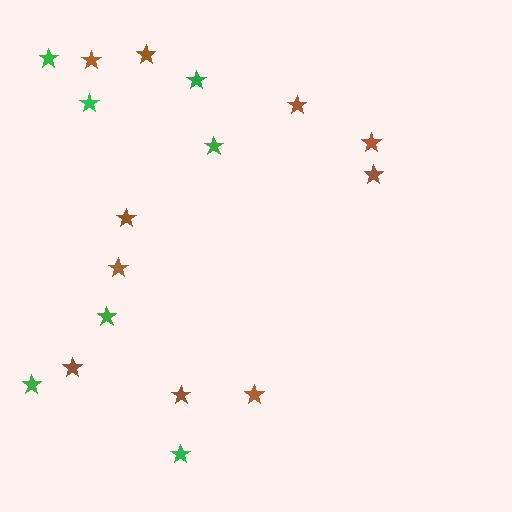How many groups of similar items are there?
There are 2 groups: one group of brown stars (10) and one group of green stars (7).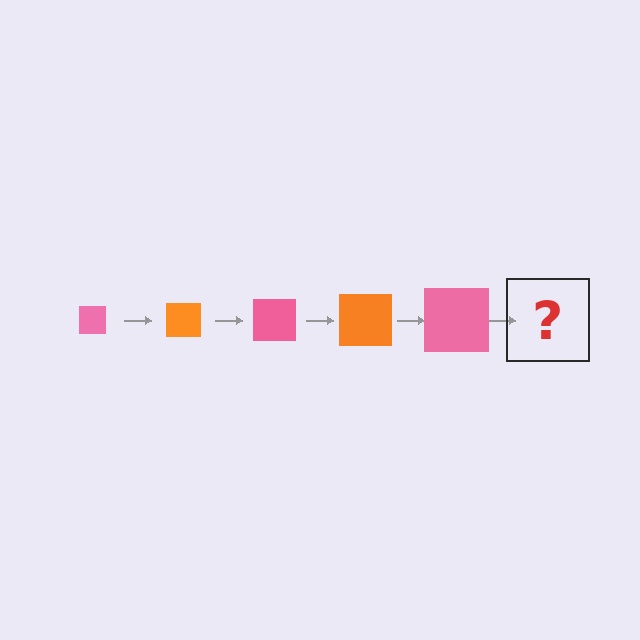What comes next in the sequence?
The next element should be an orange square, larger than the previous one.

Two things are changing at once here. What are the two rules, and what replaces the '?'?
The two rules are that the square grows larger each step and the color cycles through pink and orange. The '?' should be an orange square, larger than the previous one.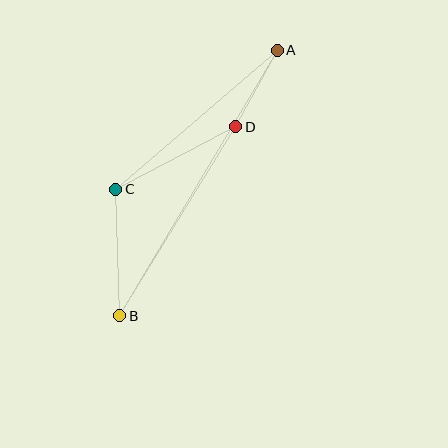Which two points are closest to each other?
Points A and D are closest to each other.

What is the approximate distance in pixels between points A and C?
The distance between A and C is approximately 213 pixels.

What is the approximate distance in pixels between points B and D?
The distance between B and D is approximately 222 pixels.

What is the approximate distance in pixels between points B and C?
The distance between B and C is approximately 127 pixels.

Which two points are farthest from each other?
Points A and B are farthest from each other.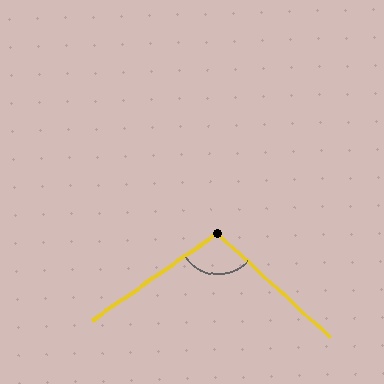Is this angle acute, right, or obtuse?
It is obtuse.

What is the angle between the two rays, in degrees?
Approximately 103 degrees.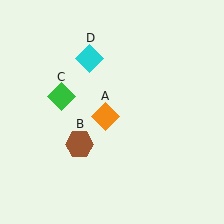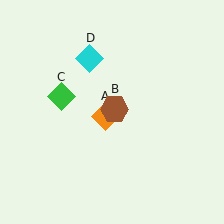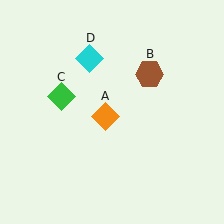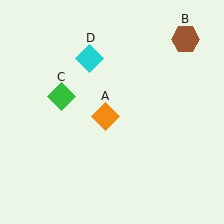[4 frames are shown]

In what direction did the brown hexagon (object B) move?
The brown hexagon (object B) moved up and to the right.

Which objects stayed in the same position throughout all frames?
Orange diamond (object A) and green diamond (object C) and cyan diamond (object D) remained stationary.